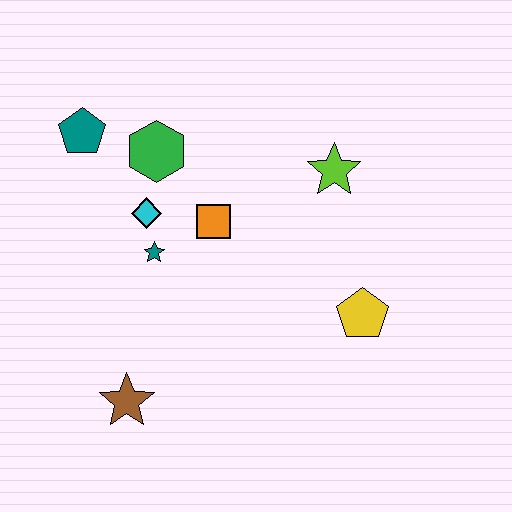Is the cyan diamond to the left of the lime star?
Yes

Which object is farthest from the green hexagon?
The yellow pentagon is farthest from the green hexagon.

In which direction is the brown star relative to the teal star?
The brown star is below the teal star.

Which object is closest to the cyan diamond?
The teal star is closest to the cyan diamond.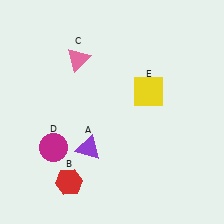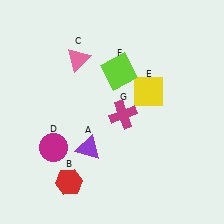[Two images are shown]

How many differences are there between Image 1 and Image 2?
There are 2 differences between the two images.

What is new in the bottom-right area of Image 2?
A magenta cross (G) was added in the bottom-right area of Image 2.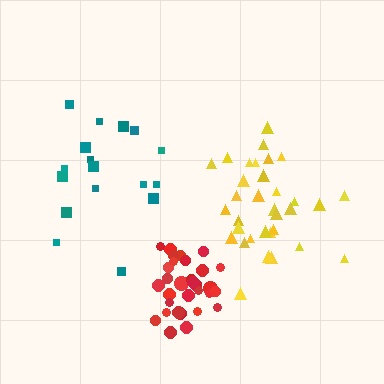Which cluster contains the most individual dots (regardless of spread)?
Yellow (34).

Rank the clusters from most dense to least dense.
red, yellow, teal.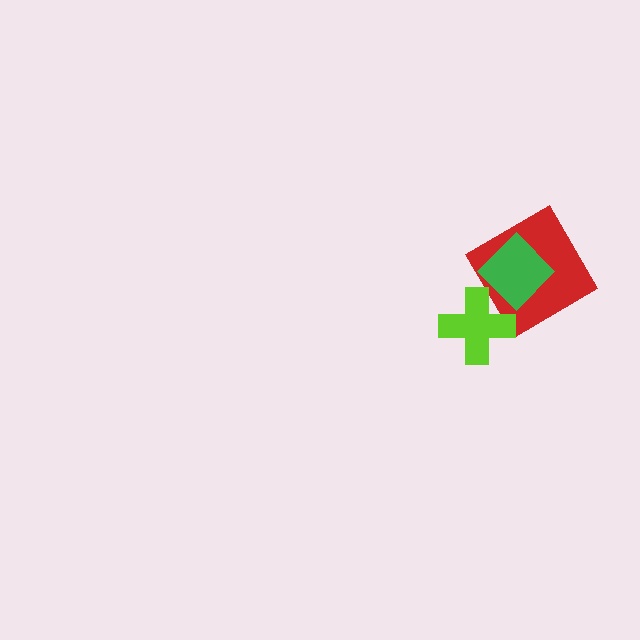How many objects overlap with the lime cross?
2 objects overlap with the lime cross.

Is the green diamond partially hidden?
No, no other shape covers it.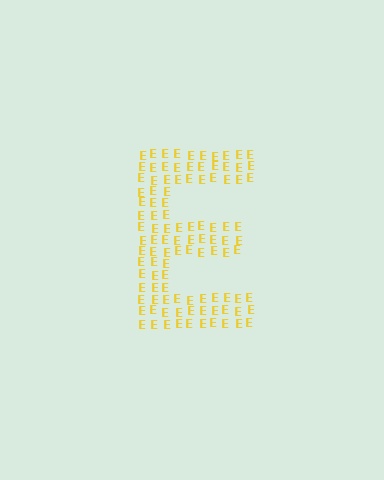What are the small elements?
The small elements are letter E's.